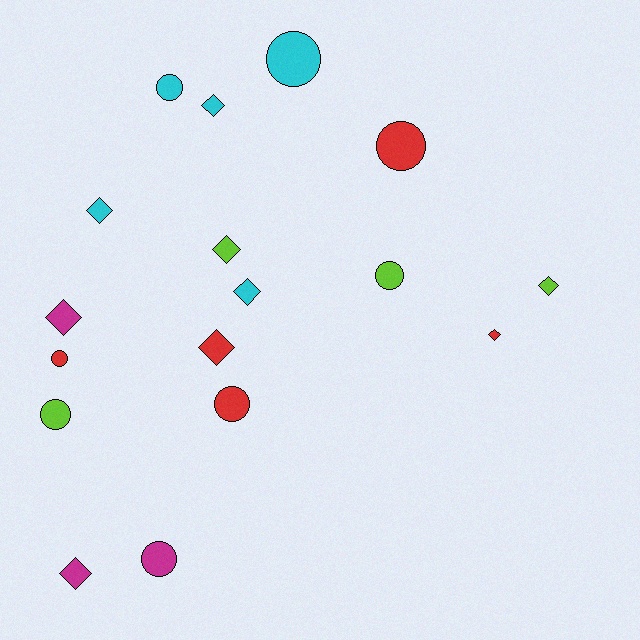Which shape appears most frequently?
Diamond, with 9 objects.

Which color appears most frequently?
Cyan, with 5 objects.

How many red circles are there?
There are 3 red circles.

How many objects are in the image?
There are 17 objects.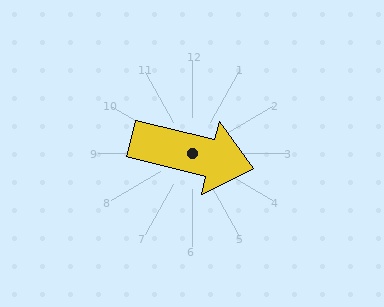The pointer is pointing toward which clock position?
Roughly 3 o'clock.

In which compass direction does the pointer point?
East.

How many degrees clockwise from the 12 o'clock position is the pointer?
Approximately 104 degrees.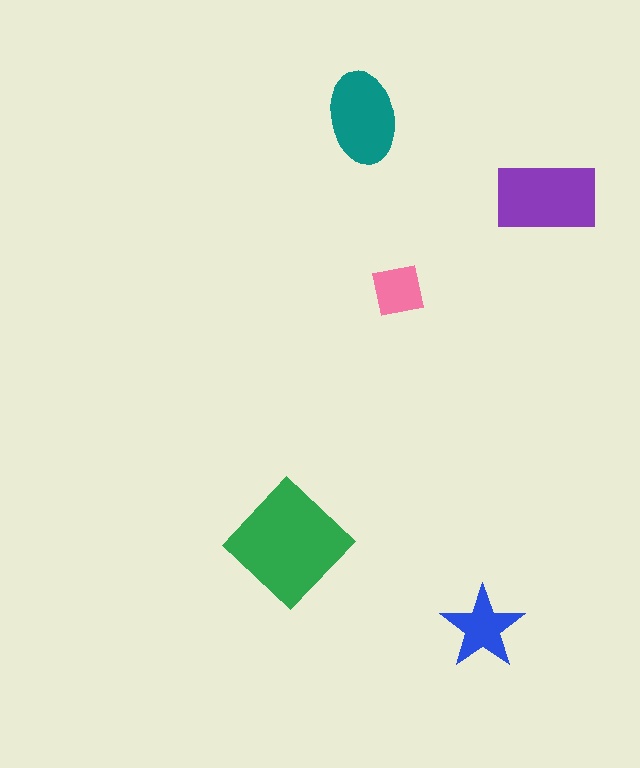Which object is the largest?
The green diamond.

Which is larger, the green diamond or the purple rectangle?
The green diamond.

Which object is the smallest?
The pink square.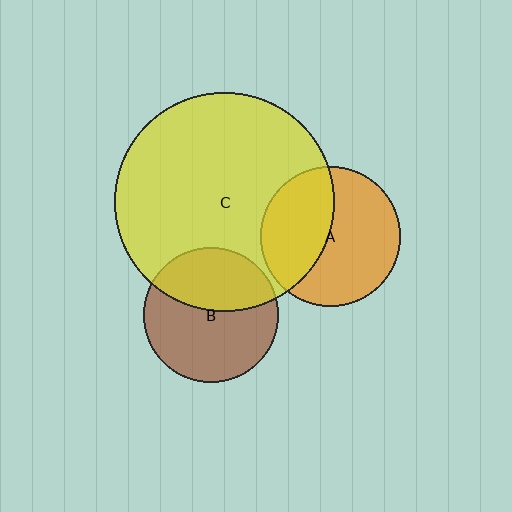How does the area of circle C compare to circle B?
Approximately 2.6 times.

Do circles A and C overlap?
Yes.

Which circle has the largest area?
Circle C (yellow).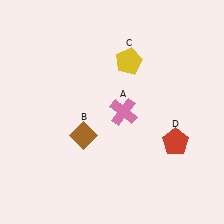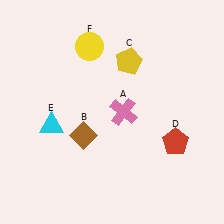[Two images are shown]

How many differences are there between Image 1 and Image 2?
There are 2 differences between the two images.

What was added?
A cyan triangle (E), a yellow circle (F) were added in Image 2.